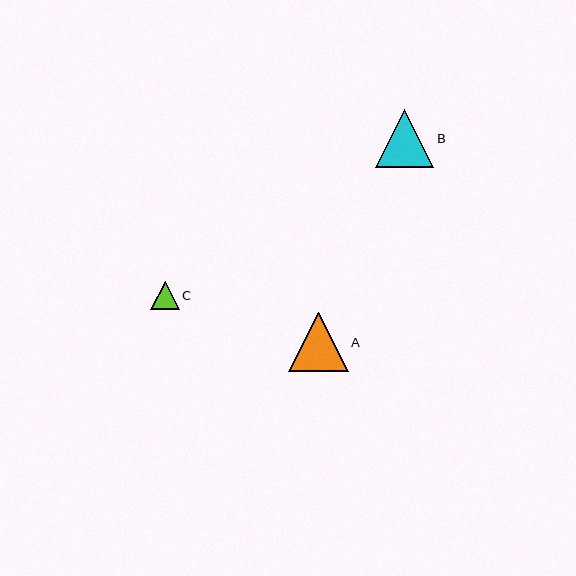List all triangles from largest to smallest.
From largest to smallest: A, B, C.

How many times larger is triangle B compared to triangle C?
Triangle B is approximately 2.1 times the size of triangle C.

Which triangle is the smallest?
Triangle C is the smallest with a size of approximately 28 pixels.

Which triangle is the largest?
Triangle A is the largest with a size of approximately 59 pixels.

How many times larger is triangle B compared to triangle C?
Triangle B is approximately 2.1 times the size of triangle C.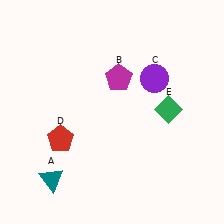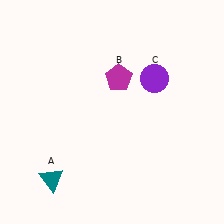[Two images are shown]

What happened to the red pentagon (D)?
The red pentagon (D) was removed in Image 2. It was in the bottom-left area of Image 1.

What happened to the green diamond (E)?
The green diamond (E) was removed in Image 2. It was in the top-right area of Image 1.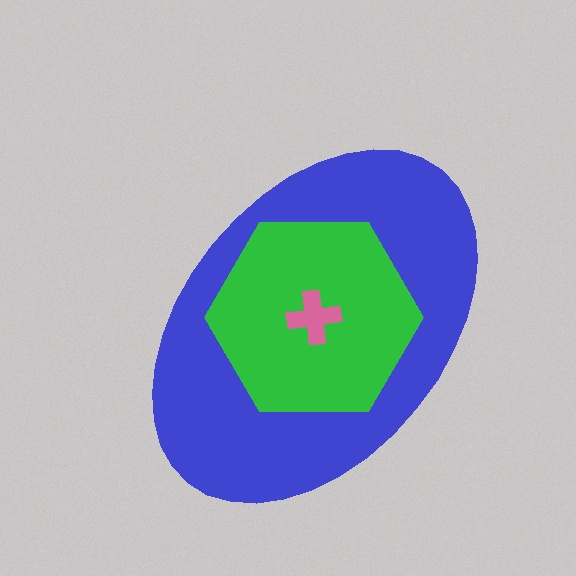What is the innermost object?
The pink cross.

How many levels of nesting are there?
3.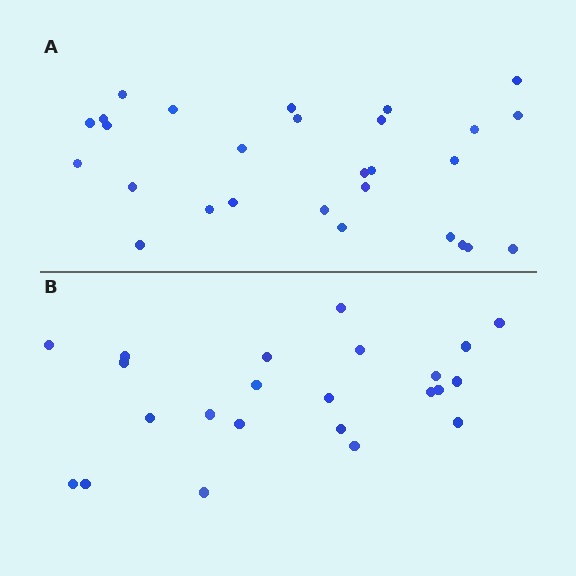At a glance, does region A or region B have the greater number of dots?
Region A (the top region) has more dots.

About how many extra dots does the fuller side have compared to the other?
Region A has about 5 more dots than region B.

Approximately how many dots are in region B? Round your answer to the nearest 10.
About 20 dots. (The exact count is 23, which rounds to 20.)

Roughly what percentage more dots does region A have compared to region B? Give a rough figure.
About 20% more.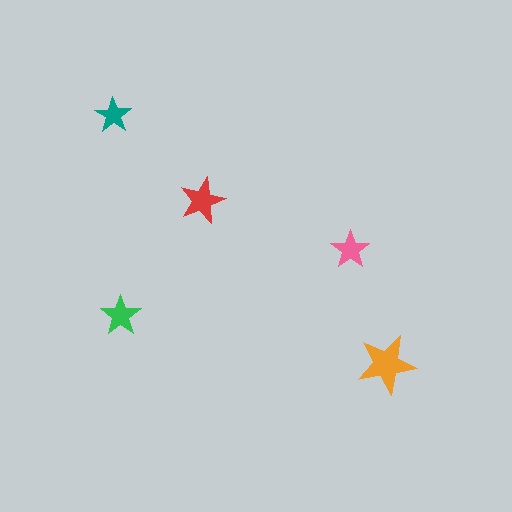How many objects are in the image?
There are 5 objects in the image.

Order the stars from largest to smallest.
the orange one, the red one, the green one, the pink one, the teal one.